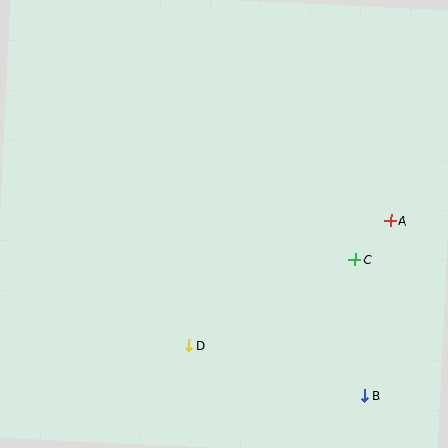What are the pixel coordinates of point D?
Point D is at (189, 345).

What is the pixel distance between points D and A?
The distance between D and A is 237 pixels.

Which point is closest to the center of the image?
Point D at (189, 345) is closest to the center.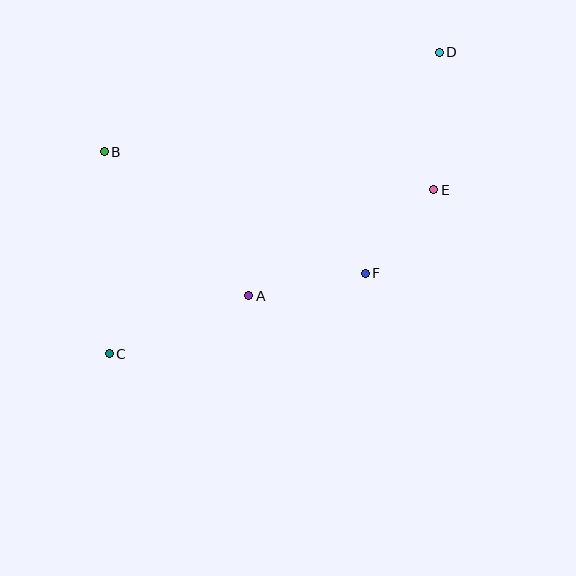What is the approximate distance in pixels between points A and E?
The distance between A and E is approximately 213 pixels.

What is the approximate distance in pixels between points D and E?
The distance between D and E is approximately 137 pixels.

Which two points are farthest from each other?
Points C and D are farthest from each other.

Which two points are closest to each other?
Points E and F are closest to each other.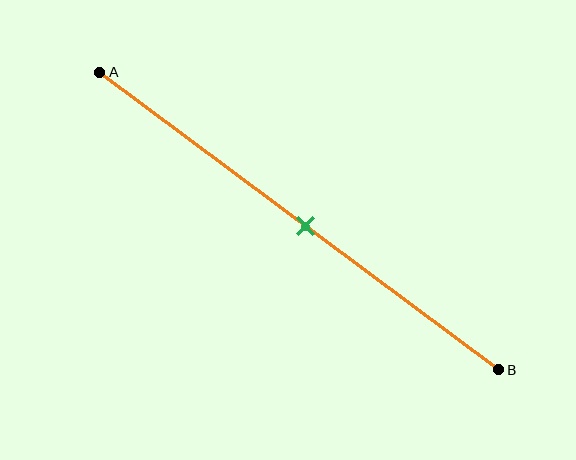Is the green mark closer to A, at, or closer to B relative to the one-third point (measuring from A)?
The green mark is closer to point B than the one-third point of segment AB.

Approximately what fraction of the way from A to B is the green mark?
The green mark is approximately 50% of the way from A to B.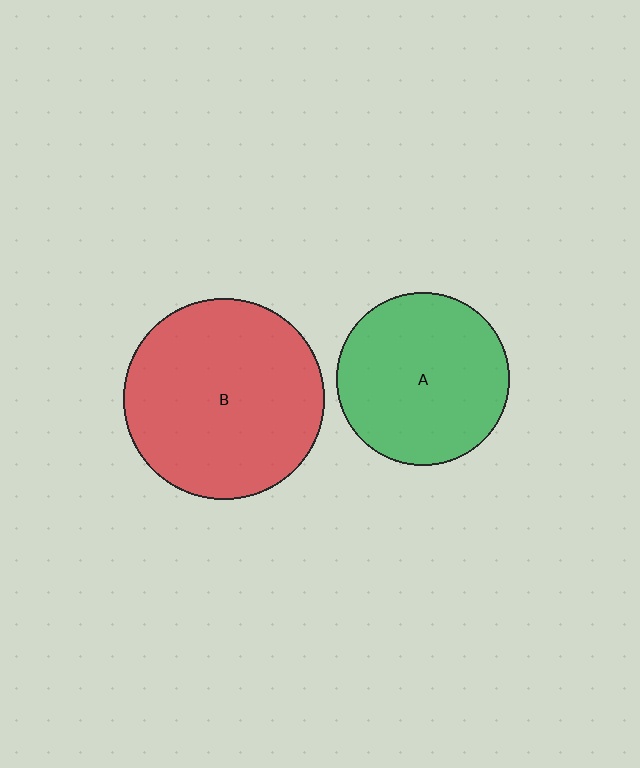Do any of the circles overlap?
No, none of the circles overlap.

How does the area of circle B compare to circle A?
Approximately 1.3 times.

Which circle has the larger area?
Circle B (red).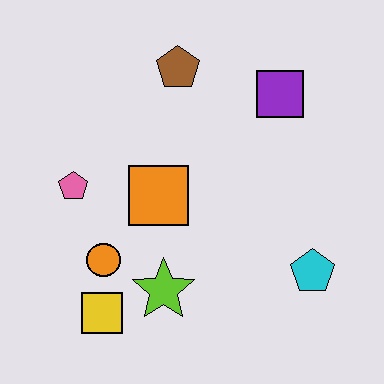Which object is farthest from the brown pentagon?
The yellow square is farthest from the brown pentagon.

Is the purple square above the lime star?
Yes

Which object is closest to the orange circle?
The yellow square is closest to the orange circle.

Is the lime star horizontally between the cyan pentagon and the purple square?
No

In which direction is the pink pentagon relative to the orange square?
The pink pentagon is to the left of the orange square.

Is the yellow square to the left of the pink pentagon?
No